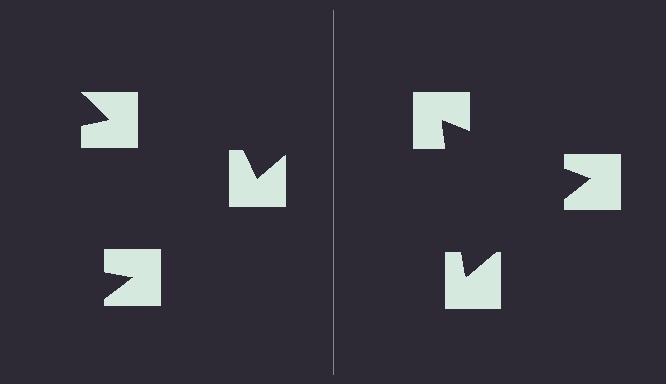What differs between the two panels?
The notched squares are positioned identically on both sides; only the wedge orientations differ. On the right they align to a triangle; on the left they are misaligned.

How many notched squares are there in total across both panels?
6 — 3 on each side.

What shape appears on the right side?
An illusory triangle.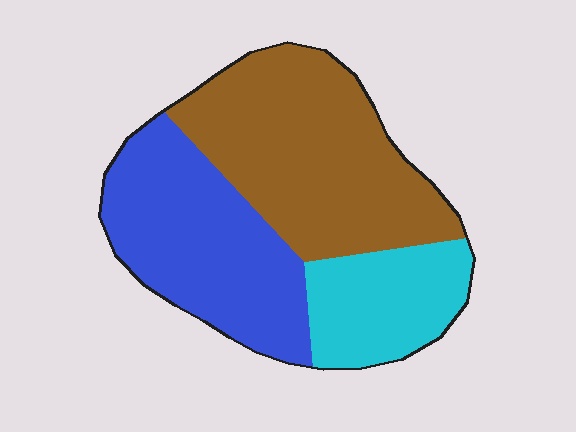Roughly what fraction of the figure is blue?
Blue takes up about three eighths (3/8) of the figure.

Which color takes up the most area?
Brown, at roughly 45%.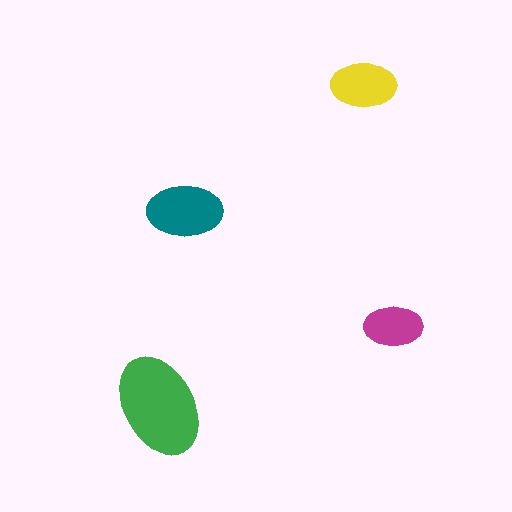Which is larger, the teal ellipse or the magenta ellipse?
The teal one.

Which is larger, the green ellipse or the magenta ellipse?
The green one.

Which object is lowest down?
The green ellipse is bottommost.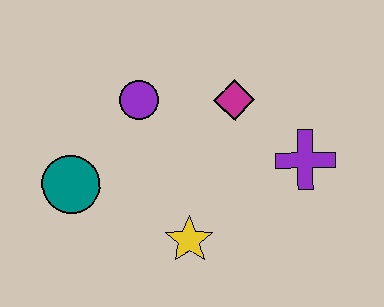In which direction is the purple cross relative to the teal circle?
The purple cross is to the right of the teal circle.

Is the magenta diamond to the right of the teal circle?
Yes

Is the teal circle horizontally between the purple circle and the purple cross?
No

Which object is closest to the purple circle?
The magenta diamond is closest to the purple circle.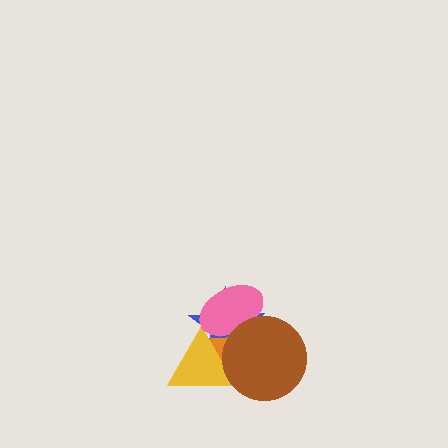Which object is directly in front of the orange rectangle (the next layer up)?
The yellow triangle is directly in front of the orange rectangle.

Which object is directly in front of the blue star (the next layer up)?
The orange rectangle is directly in front of the blue star.